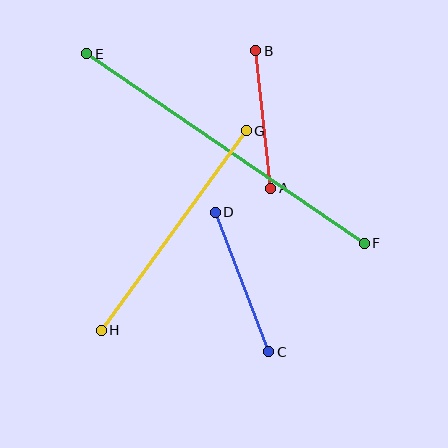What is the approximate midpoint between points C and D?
The midpoint is at approximately (242, 282) pixels.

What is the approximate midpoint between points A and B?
The midpoint is at approximately (263, 120) pixels.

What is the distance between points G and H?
The distance is approximately 247 pixels.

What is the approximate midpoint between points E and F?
The midpoint is at approximately (226, 149) pixels.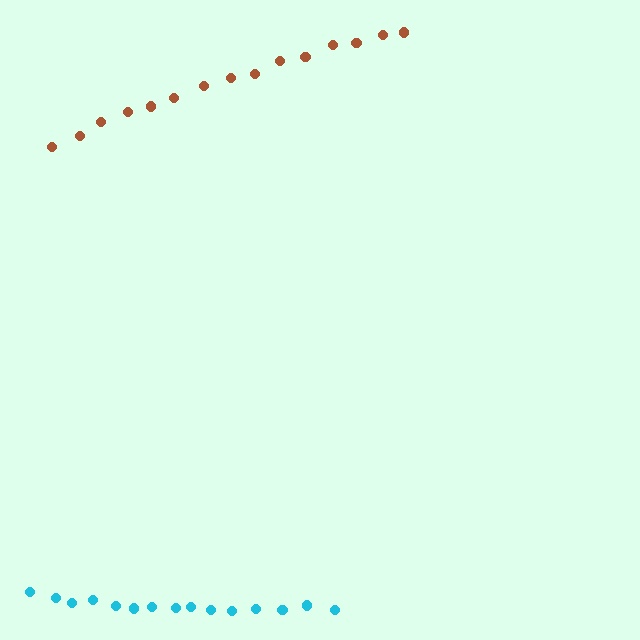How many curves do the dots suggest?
There are 2 distinct paths.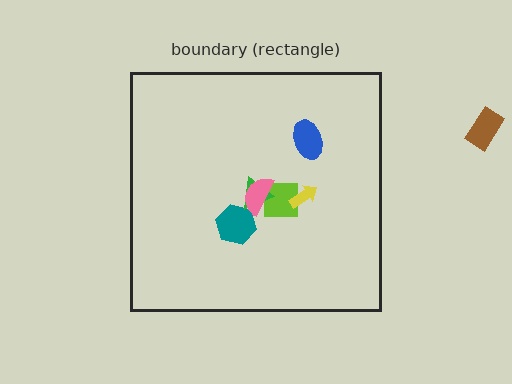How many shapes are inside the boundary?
6 inside, 1 outside.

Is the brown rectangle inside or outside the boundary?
Outside.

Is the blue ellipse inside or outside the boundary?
Inside.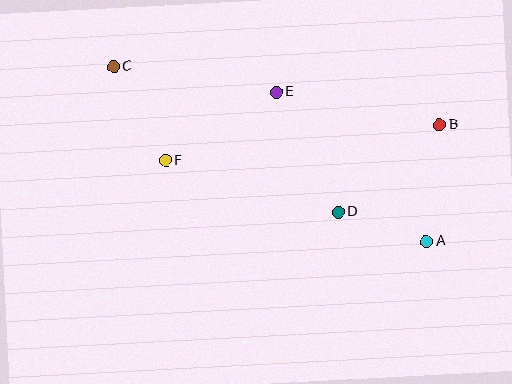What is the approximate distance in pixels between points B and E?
The distance between B and E is approximately 167 pixels.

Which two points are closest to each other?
Points A and D are closest to each other.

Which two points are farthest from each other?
Points A and C are farthest from each other.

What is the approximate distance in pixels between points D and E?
The distance between D and E is approximately 135 pixels.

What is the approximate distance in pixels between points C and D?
The distance between C and D is approximately 268 pixels.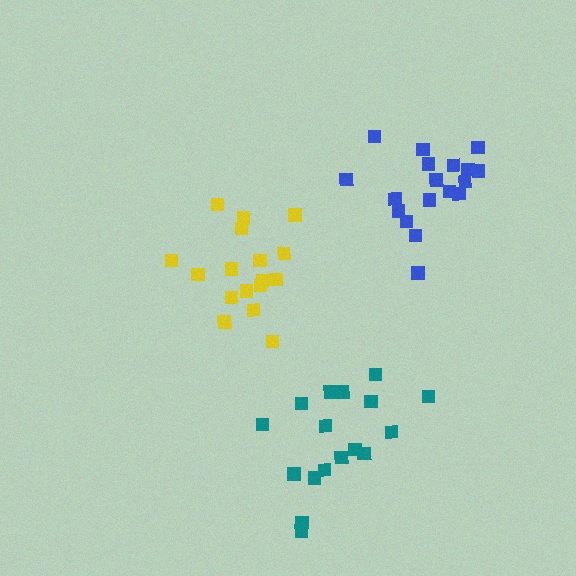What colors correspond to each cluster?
The clusters are colored: yellow, blue, teal.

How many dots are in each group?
Group 1: 17 dots, Group 2: 18 dots, Group 3: 17 dots (52 total).